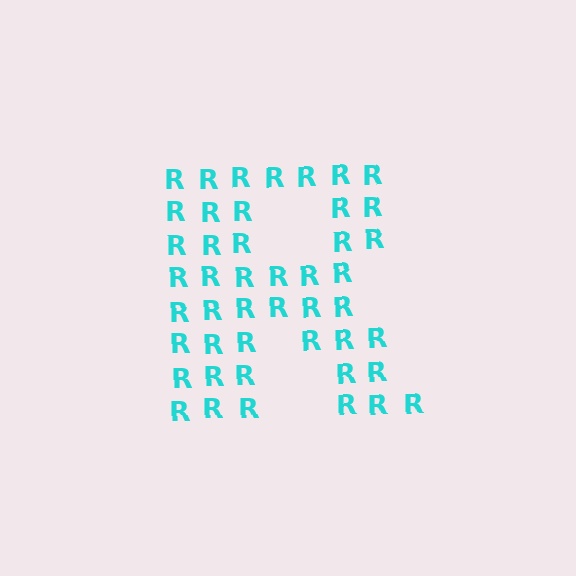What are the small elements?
The small elements are letter R's.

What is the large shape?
The large shape is the letter R.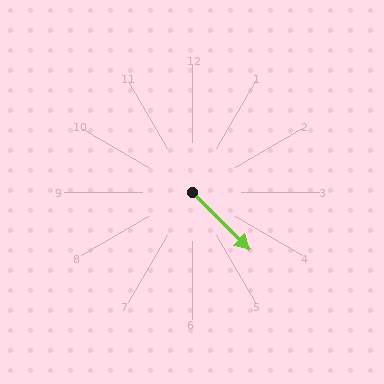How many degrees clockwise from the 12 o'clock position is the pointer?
Approximately 135 degrees.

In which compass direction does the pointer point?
Southeast.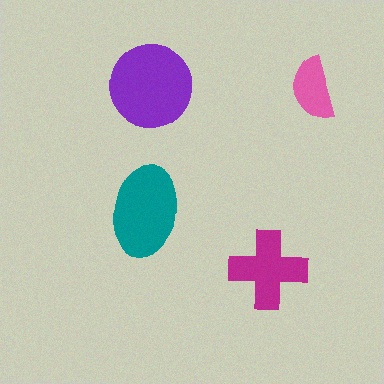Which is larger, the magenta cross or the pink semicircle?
The magenta cross.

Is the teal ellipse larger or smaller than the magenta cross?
Larger.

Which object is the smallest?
The pink semicircle.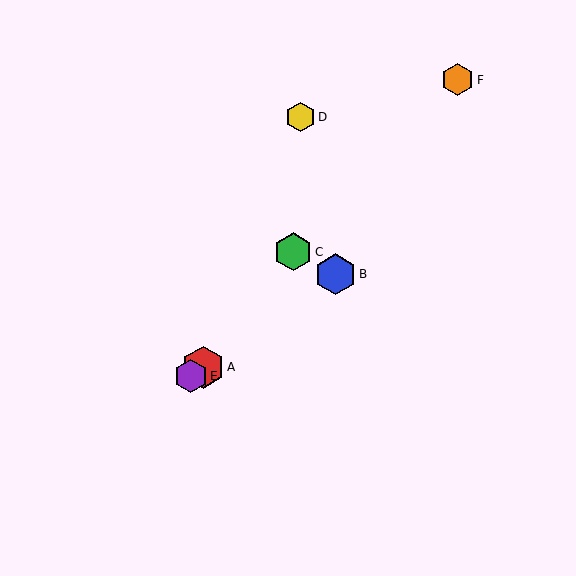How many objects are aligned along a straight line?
3 objects (A, B, E) are aligned along a straight line.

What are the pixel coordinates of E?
Object E is at (191, 376).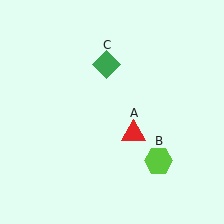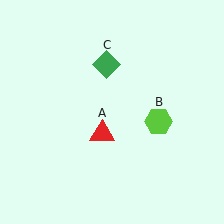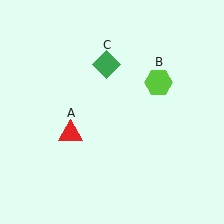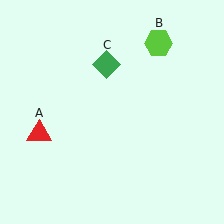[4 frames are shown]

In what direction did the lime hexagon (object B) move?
The lime hexagon (object B) moved up.